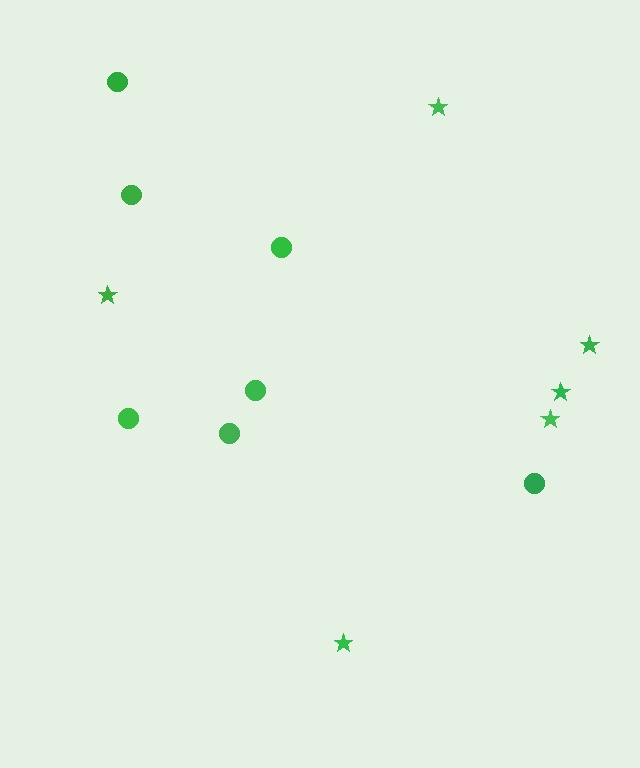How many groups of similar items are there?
There are 2 groups: one group of stars (6) and one group of circles (7).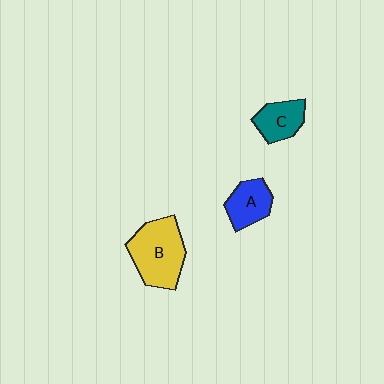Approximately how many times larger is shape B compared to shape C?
Approximately 1.9 times.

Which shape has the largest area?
Shape B (yellow).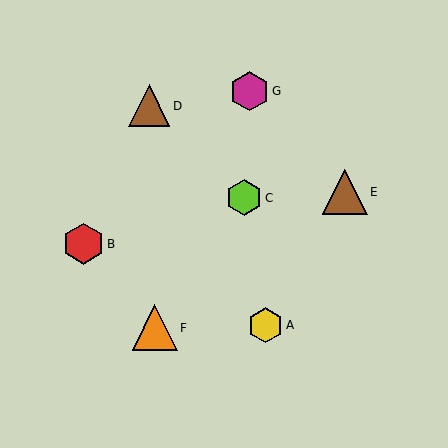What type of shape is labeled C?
Shape C is a lime hexagon.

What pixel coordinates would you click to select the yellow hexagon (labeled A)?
Click at (266, 325) to select the yellow hexagon A.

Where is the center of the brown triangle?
The center of the brown triangle is at (149, 106).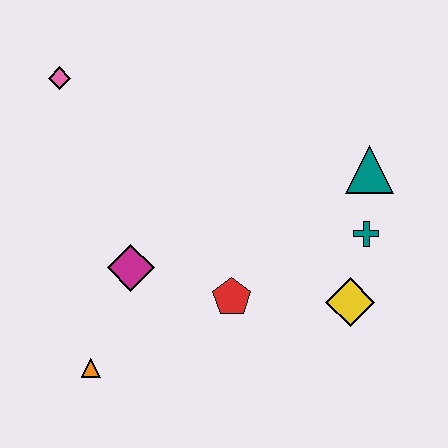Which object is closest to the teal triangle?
The teal cross is closest to the teal triangle.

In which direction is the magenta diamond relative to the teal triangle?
The magenta diamond is to the left of the teal triangle.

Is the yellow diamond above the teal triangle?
No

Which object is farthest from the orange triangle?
The teal triangle is farthest from the orange triangle.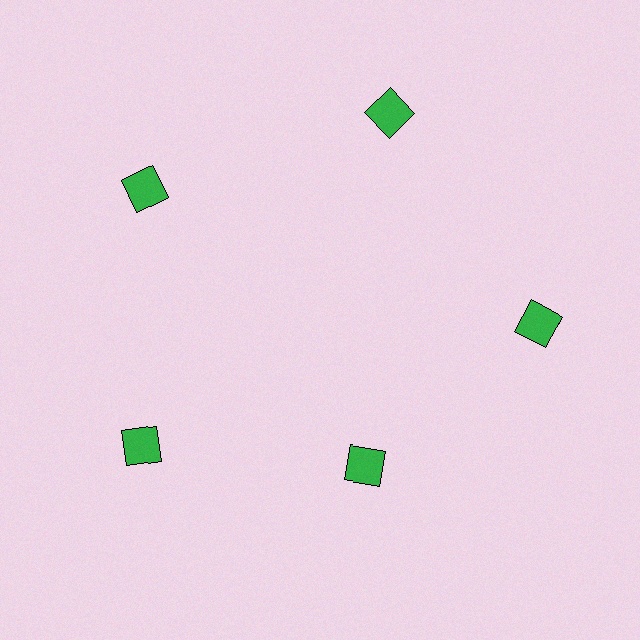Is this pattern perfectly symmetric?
No. The 5 green squares are arranged in a ring, but one element near the 5 o'clock position is pulled inward toward the center, breaking the 5-fold rotational symmetry.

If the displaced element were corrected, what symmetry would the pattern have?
It would have 5-fold rotational symmetry — the pattern would map onto itself every 72 degrees.